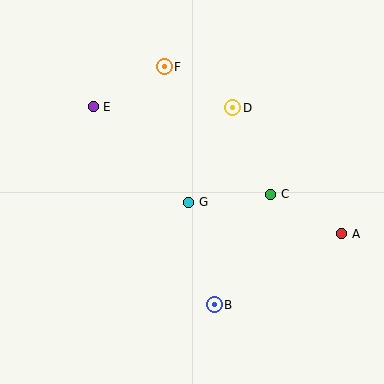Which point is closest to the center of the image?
Point G at (189, 202) is closest to the center.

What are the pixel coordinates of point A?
Point A is at (342, 234).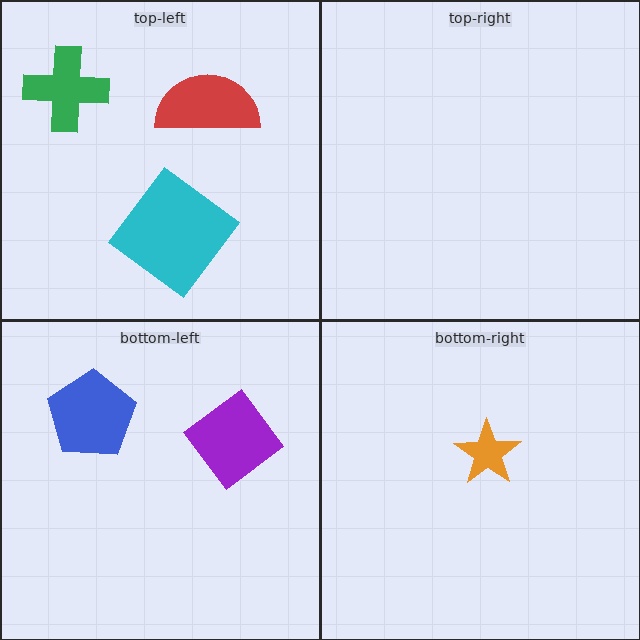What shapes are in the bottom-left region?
The blue pentagon, the purple diamond.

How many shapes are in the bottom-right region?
1.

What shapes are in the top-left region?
The green cross, the cyan diamond, the red semicircle.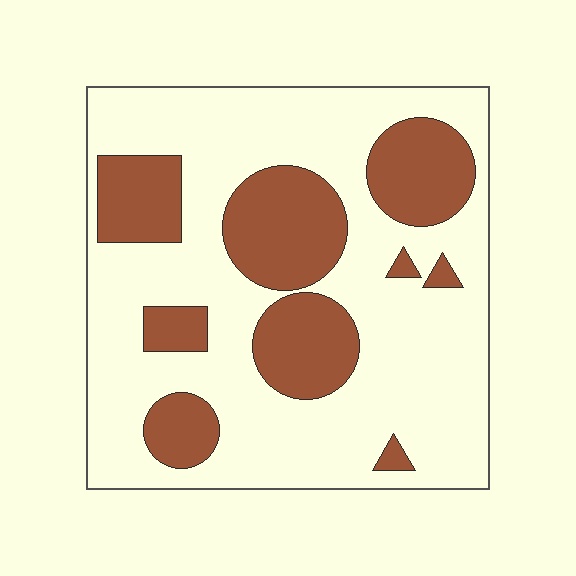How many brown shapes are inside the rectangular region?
9.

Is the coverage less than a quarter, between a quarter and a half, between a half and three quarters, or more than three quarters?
Between a quarter and a half.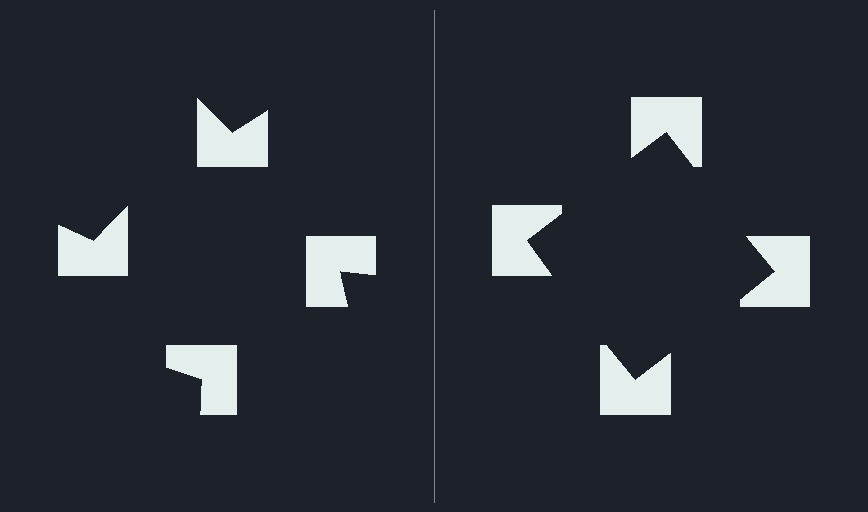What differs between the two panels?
The notched squares are positioned identically on both sides; only the wedge orientations differ. On the right they align to a square; on the left they are misaligned.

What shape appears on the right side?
An illusory square.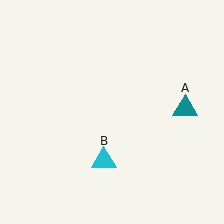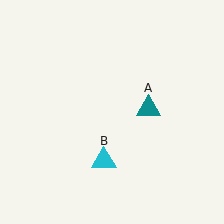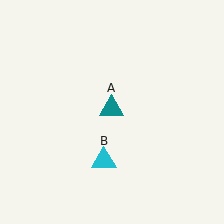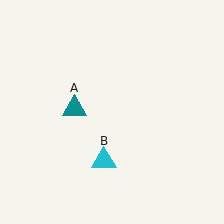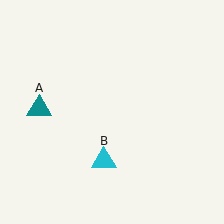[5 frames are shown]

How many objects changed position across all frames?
1 object changed position: teal triangle (object A).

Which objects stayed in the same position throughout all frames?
Cyan triangle (object B) remained stationary.